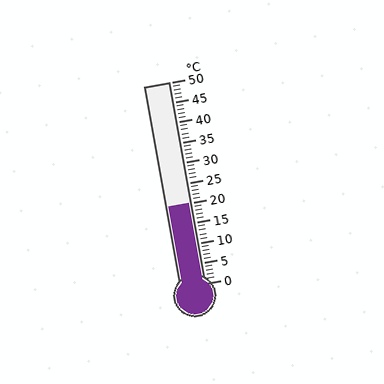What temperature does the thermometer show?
The thermometer shows approximately 20°C.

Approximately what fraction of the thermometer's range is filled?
The thermometer is filled to approximately 40% of its range.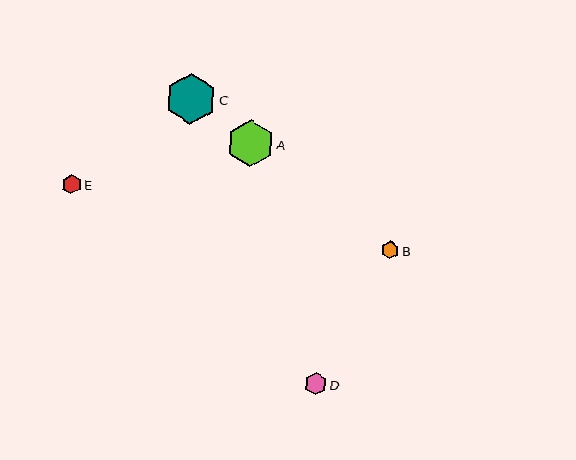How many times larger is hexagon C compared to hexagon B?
Hexagon C is approximately 2.8 times the size of hexagon B.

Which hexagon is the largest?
Hexagon C is the largest with a size of approximately 51 pixels.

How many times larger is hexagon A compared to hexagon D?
Hexagon A is approximately 2.1 times the size of hexagon D.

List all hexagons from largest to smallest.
From largest to smallest: C, A, D, E, B.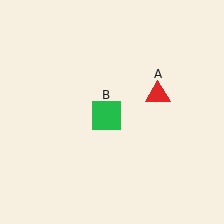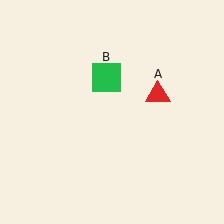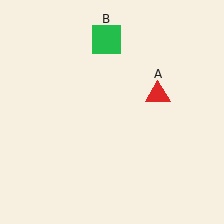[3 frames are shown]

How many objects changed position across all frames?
1 object changed position: green square (object B).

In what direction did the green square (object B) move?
The green square (object B) moved up.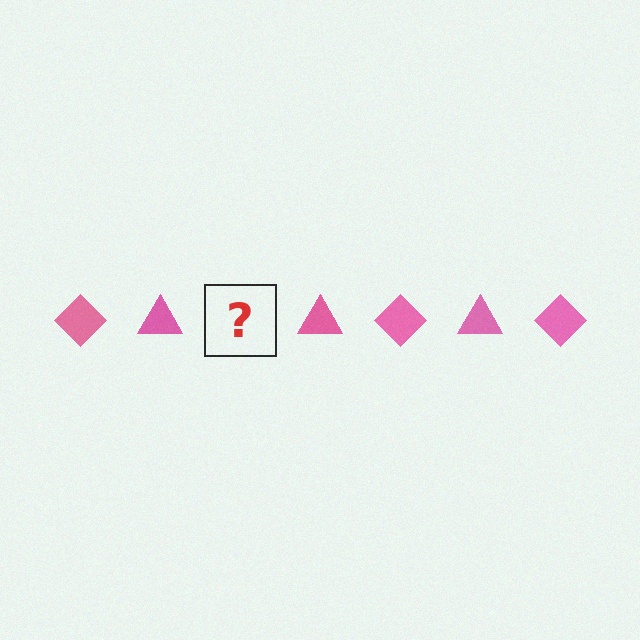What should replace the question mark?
The question mark should be replaced with a pink diamond.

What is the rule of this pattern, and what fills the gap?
The rule is that the pattern cycles through diamond, triangle shapes in pink. The gap should be filled with a pink diamond.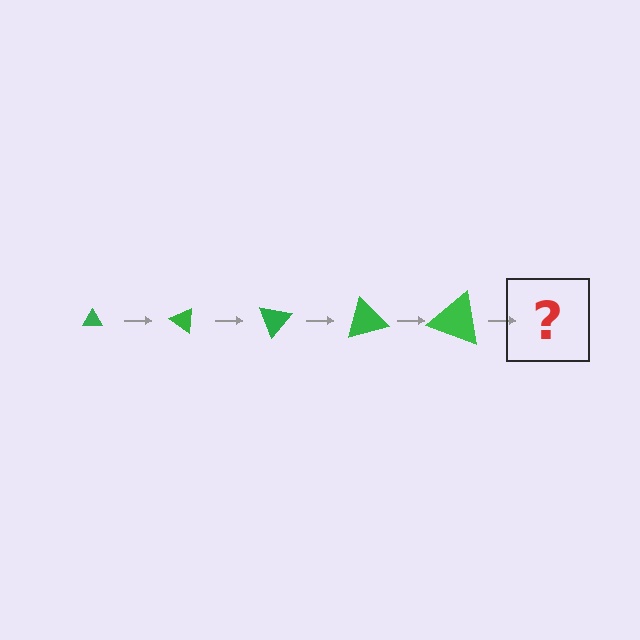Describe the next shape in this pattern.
It should be a triangle, larger than the previous one and rotated 175 degrees from the start.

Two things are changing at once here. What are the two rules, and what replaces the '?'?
The two rules are that the triangle grows larger each step and it rotates 35 degrees each step. The '?' should be a triangle, larger than the previous one and rotated 175 degrees from the start.